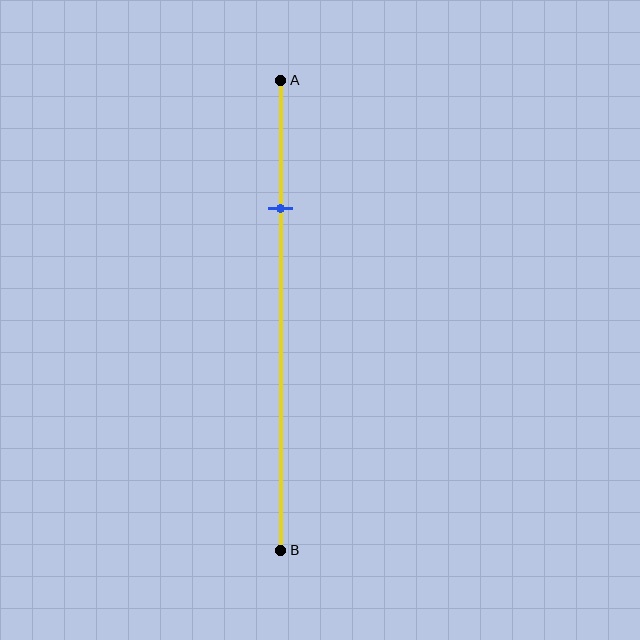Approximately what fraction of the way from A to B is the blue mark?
The blue mark is approximately 25% of the way from A to B.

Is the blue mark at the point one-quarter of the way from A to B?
Yes, the mark is approximately at the one-quarter point.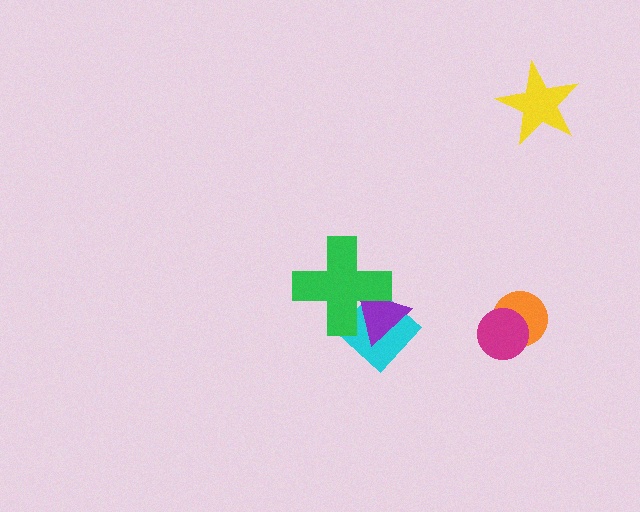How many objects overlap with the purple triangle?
2 objects overlap with the purple triangle.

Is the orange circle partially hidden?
Yes, it is partially covered by another shape.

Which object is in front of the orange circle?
The magenta circle is in front of the orange circle.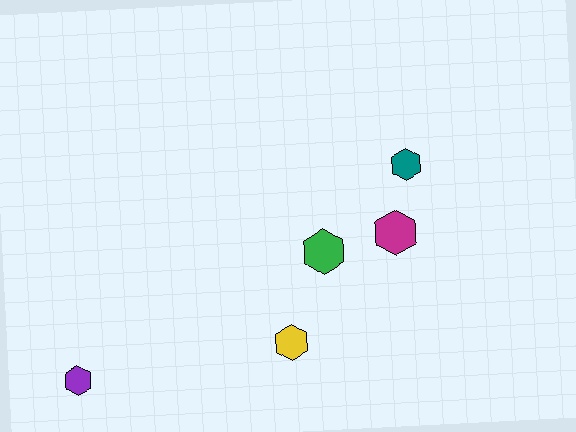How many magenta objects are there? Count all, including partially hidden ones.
There is 1 magenta object.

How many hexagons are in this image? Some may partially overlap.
There are 5 hexagons.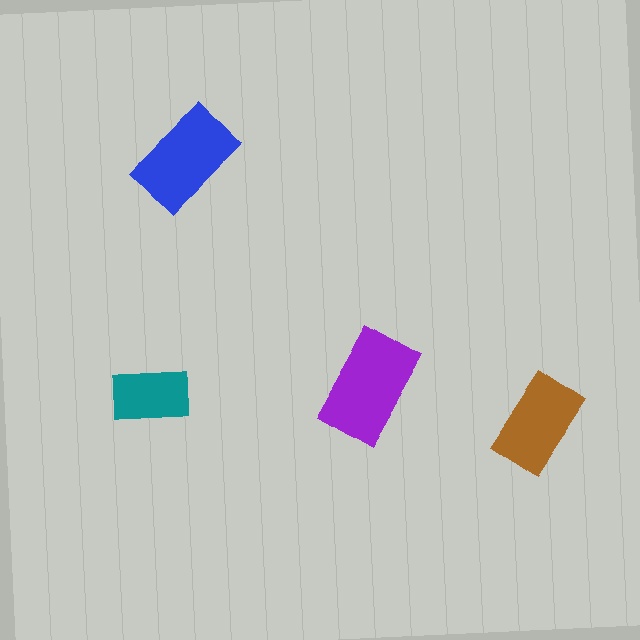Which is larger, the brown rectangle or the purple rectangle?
The purple one.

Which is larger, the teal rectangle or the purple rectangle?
The purple one.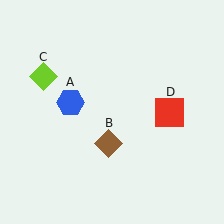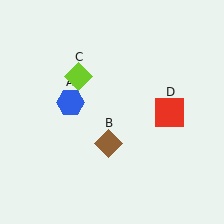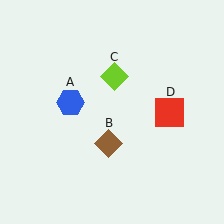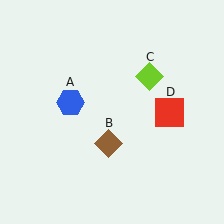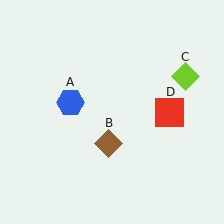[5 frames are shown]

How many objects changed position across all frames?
1 object changed position: lime diamond (object C).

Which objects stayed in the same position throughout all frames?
Blue hexagon (object A) and brown diamond (object B) and red square (object D) remained stationary.